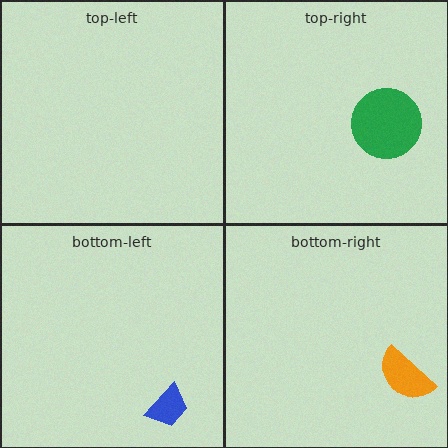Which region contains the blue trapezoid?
The bottom-left region.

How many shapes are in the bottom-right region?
1.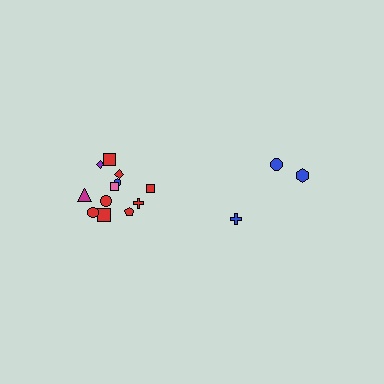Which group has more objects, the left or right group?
The left group.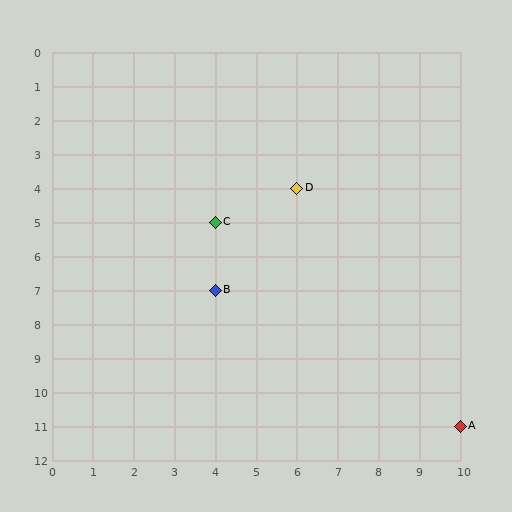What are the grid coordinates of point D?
Point D is at grid coordinates (6, 4).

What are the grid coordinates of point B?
Point B is at grid coordinates (4, 7).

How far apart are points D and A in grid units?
Points D and A are 4 columns and 7 rows apart (about 8.1 grid units diagonally).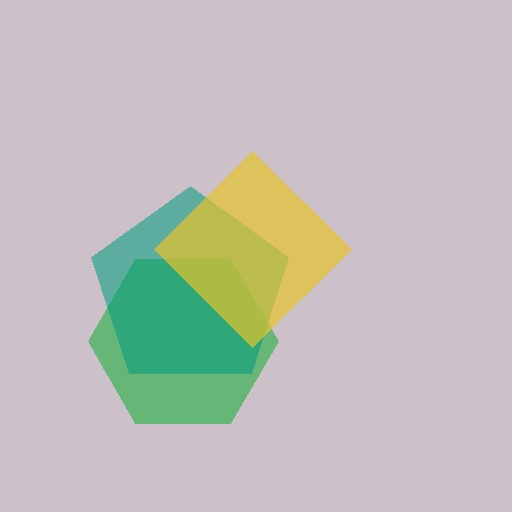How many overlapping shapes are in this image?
There are 3 overlapping shapes in the image.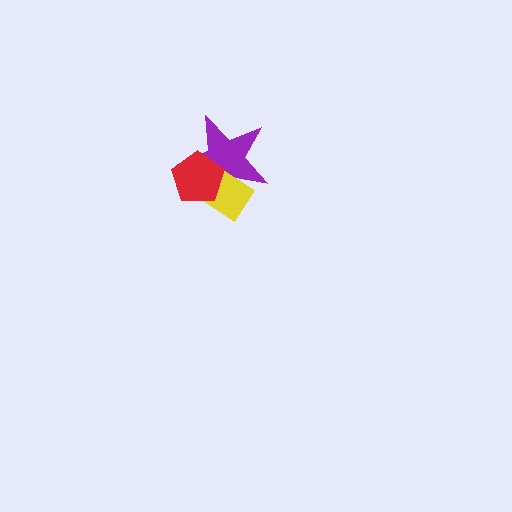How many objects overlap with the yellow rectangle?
2 objects overlap with the yellow rectangle.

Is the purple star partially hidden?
Yes, it is partially covered by another shape.